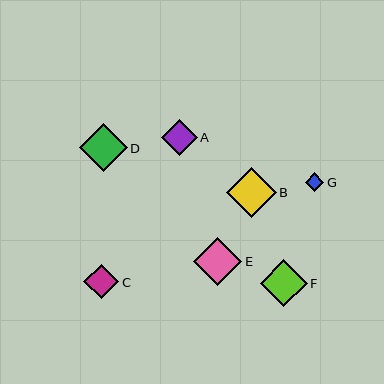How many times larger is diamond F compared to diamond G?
Diamond F is approximately 2.6 times the size of diamond G.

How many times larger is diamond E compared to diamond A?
Diamond E is approximately 1.3 times the size of diamond A.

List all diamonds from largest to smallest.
From largest to smallest: B, E, D, F, A, C, G.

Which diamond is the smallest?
Diamond G is the smallest with a size of approximately 18 pixels.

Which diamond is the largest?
Diamond B is the largest with a size of approximately 50 pixels.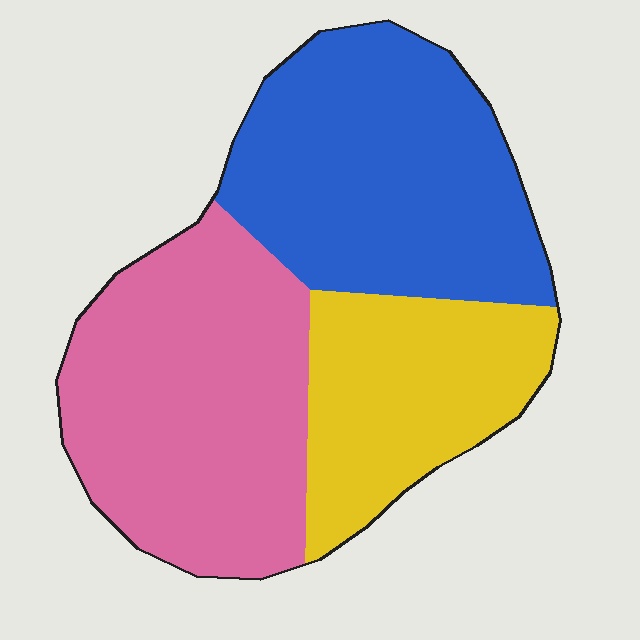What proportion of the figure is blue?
Blue takes up about three eighths (3/8) of the figure.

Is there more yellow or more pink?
Pink.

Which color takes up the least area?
Yellow, at roughly 25%.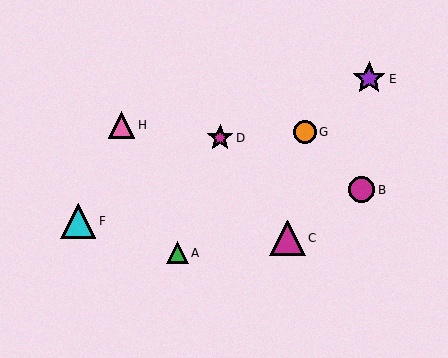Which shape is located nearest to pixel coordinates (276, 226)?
The magenta triangle (labeled C) at (288, 238) is nearest to that location.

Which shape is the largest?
The magenta triangle (labeled C) is the largest.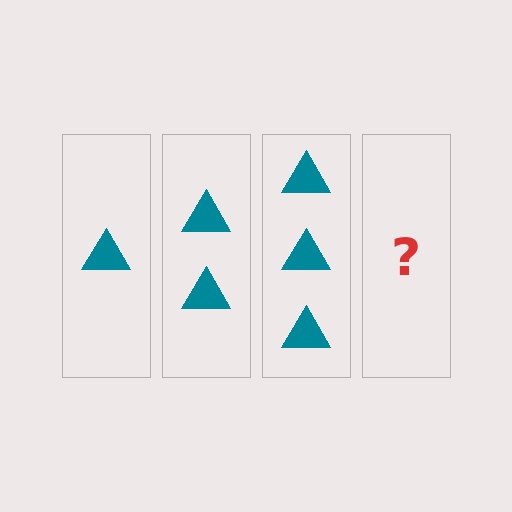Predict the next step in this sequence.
The next step is 4 triangles.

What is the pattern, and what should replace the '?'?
The pattern is that each step adds one more triangle. The '?' should be 4 triangles.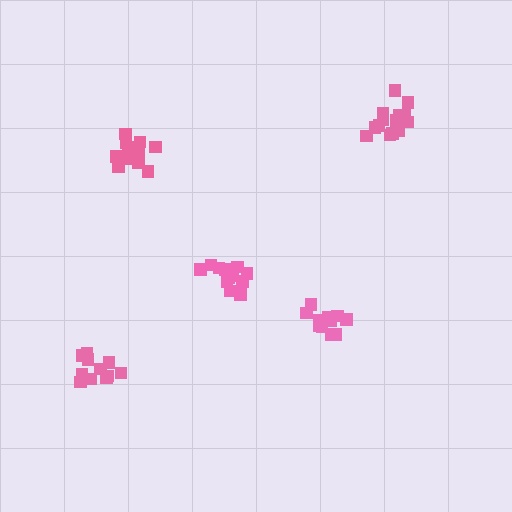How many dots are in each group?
Group 1: 14 dots, Group 2: 13 dots, Group 3: 12 dots, Group 4: 14 dots, Group 5: 11 dots (64 total).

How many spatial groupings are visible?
There are 5 spatial groupings.